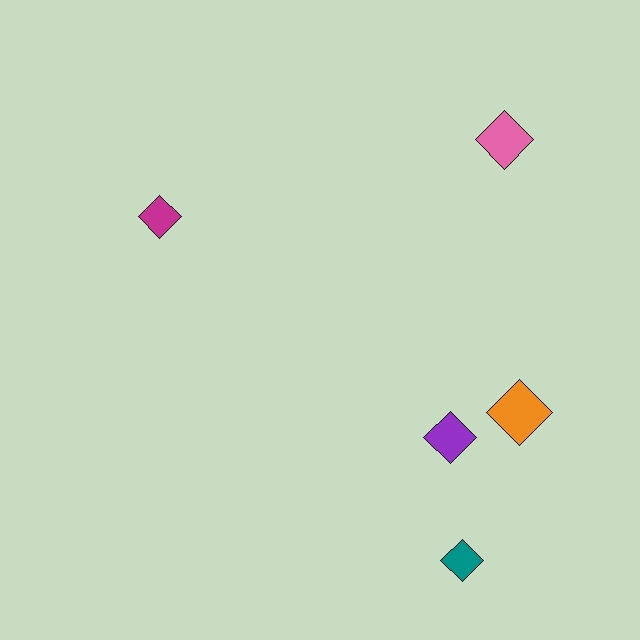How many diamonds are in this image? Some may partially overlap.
There are 5 diamonds.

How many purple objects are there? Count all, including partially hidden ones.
There is 1 purple object.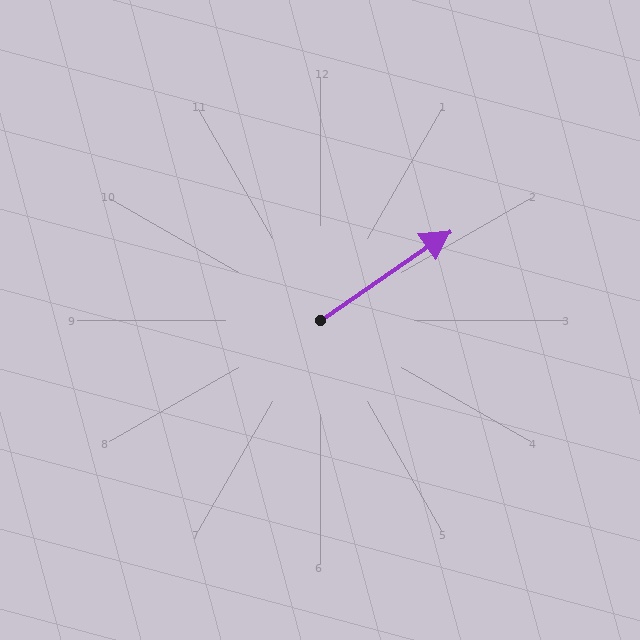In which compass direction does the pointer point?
Northeast.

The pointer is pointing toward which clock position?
Roughly 2 o'clock.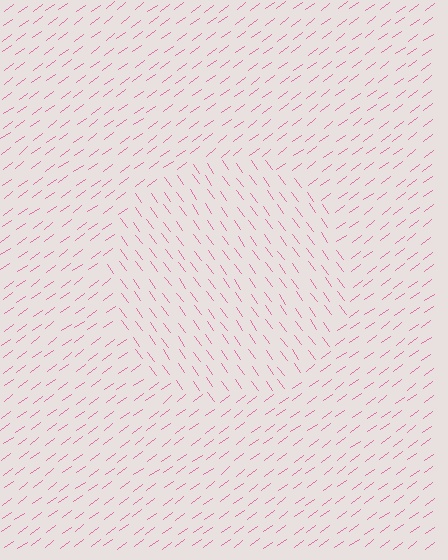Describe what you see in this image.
The image is filled with small pink line segments. A circle region in the image has lines oriented differently from the surrounding lines, creating a visible texture boundary.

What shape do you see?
I see a circle.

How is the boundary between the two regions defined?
The boundary is defined purely by a change in line orientation (approximately 89 degrees difference). All lines are the same color and thickness.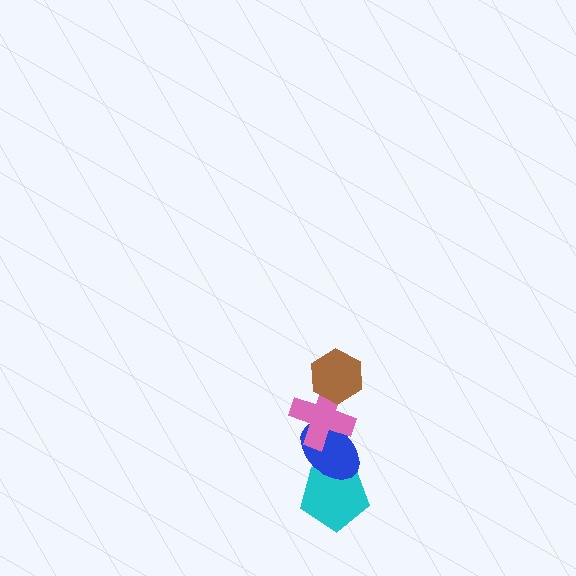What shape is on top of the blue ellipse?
The pink cross is on top of the blue ellipse.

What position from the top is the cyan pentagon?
The cyan pentagon is 4th from the top.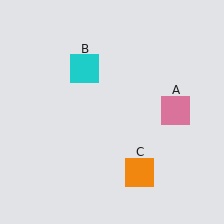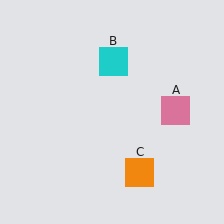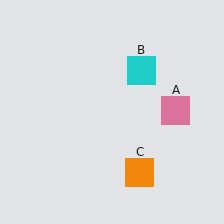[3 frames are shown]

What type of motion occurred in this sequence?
The cyan square (object B) rotated clockwise around the center of the scene.